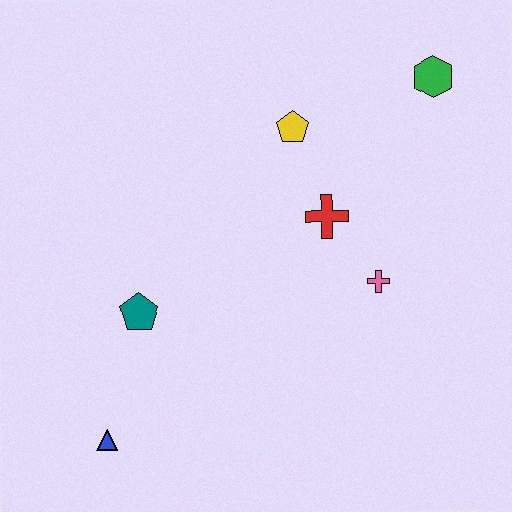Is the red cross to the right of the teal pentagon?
Yes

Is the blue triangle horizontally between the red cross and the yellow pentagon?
No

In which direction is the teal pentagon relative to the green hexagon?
The teal pentagon is to the left of the green hexagon.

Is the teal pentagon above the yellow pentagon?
No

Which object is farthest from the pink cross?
The blue triangle is farthest from the pink cross.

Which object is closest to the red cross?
The pink cross is closest to the red cross.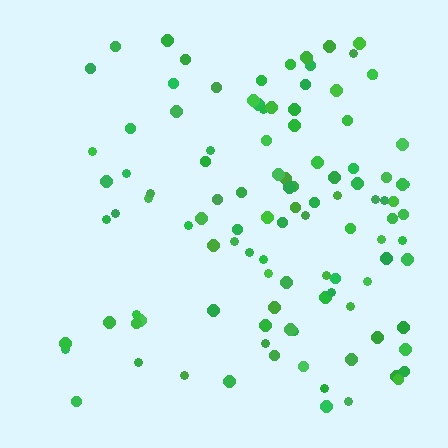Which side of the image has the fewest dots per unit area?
The left.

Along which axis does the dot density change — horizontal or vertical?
Horizontal.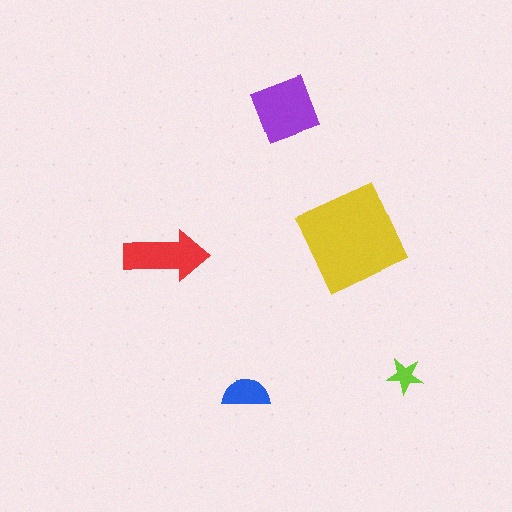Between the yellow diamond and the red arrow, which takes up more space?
The yellow diamond.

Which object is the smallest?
The lime star.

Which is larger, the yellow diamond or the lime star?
The yellow diamond.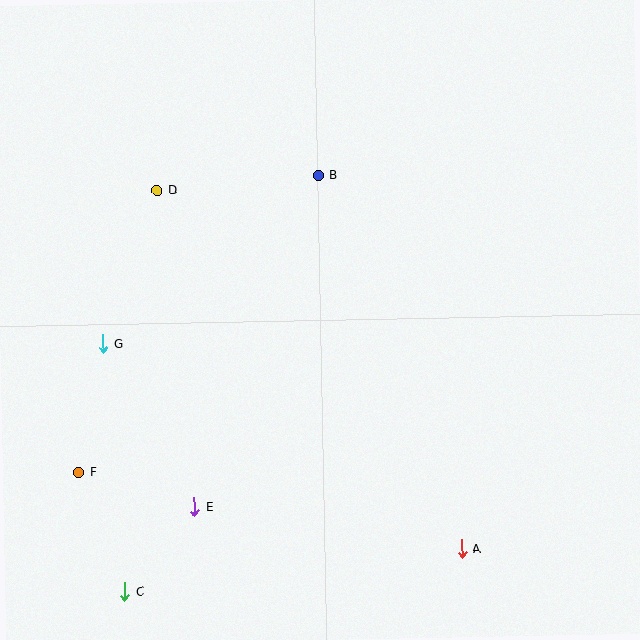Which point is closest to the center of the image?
Point B at (318, 175) is closest to the center.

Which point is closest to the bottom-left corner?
Point C is closest to the bottom-left corner.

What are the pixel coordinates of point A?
Point A is at (462, 549).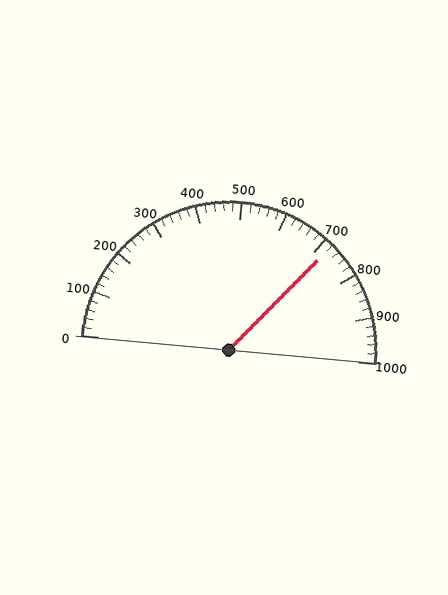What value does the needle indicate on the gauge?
The needle indicates approximately 720.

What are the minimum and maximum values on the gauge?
The gauge ranges from 0 to 1000.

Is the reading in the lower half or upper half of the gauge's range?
The reading is in the upper half of the range (0 to 1000).